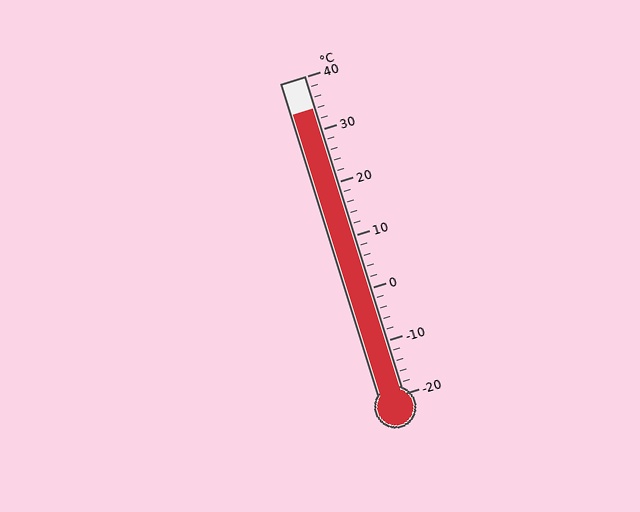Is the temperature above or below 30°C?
The temperature is above 30°C.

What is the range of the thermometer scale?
The thermometer scale ranges from -20°C to 40°C.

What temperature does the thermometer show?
The thermometer shows approximately 34°C.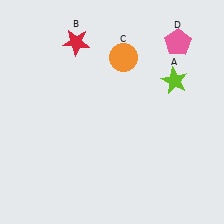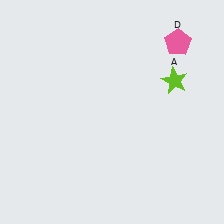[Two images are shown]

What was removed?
The orange circle (C), the red star (B) were removed in Image 2.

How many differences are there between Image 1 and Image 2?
There are 2 differences between the two images.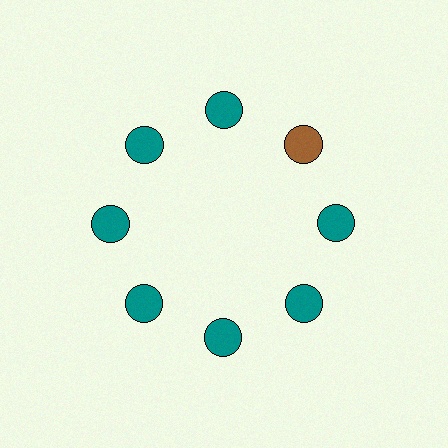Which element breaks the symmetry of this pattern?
The brown circle at roughly the 2 o'clock position breaks the symmetry. All other shapes are teal circles.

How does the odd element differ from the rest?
It has a different color: brown instead of teal.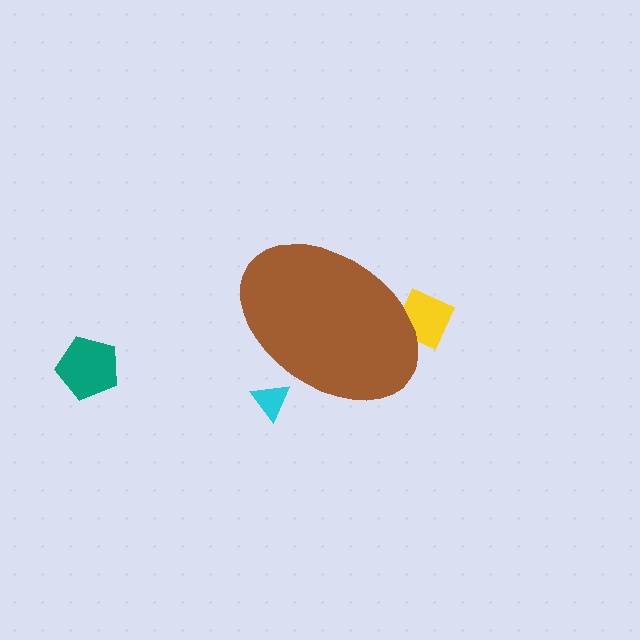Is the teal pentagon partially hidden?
No, the teal pentagon is fully visible.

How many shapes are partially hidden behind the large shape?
2 shapes are partially hidden.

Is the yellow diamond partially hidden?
Yes, the yellow diamond is partially hidden behind the brown ellipse.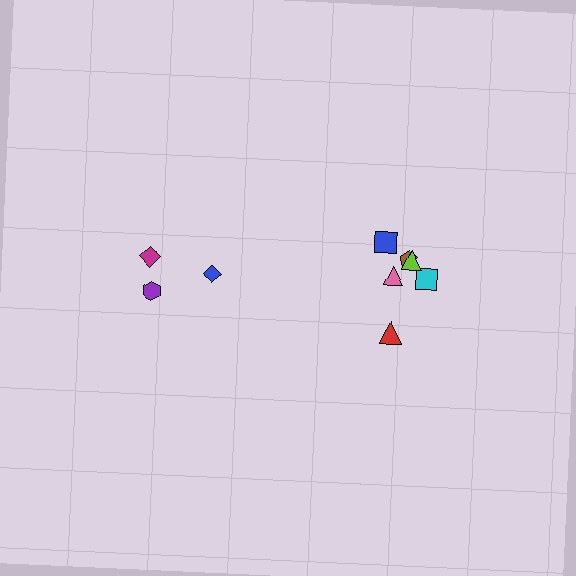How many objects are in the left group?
There are 3 objects.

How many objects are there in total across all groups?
There are 9 objects.